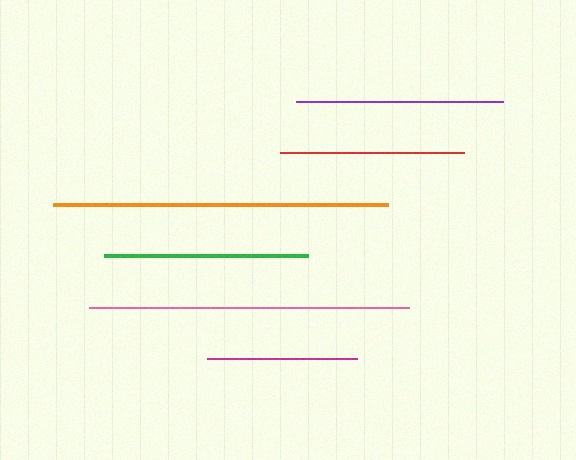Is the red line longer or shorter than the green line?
The green line is longer than the red line.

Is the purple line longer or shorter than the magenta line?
The purple line is longer than the magenta line.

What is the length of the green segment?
The green segment is approximately 203 pixels long.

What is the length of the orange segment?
The orange segment is approximately 336 pixels long.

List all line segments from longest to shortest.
From longest to shortest: orange, pink, purple, green, red, magenta.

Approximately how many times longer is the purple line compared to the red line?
The purple line is approximately 1.1 times the length of the red line.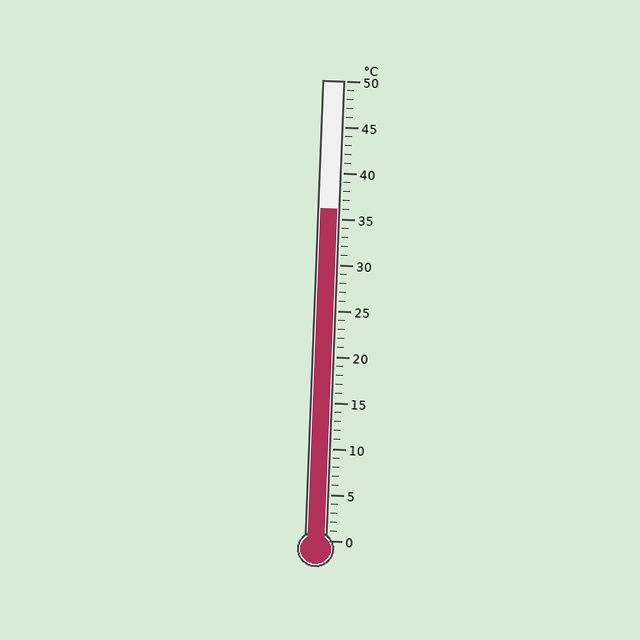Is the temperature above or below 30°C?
The temperature is above 30°C.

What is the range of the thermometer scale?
The thermometer scale ranges from 0°C to 50°C.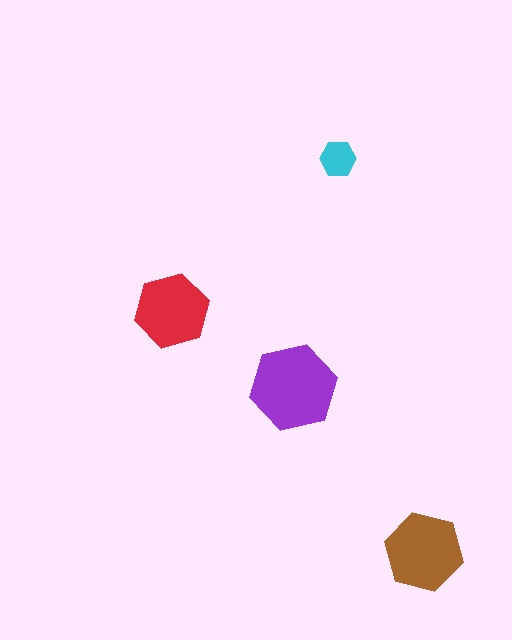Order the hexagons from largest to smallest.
the purple one, the brown one, the red one, the cyan one.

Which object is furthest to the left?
The red hexagon is leftmost.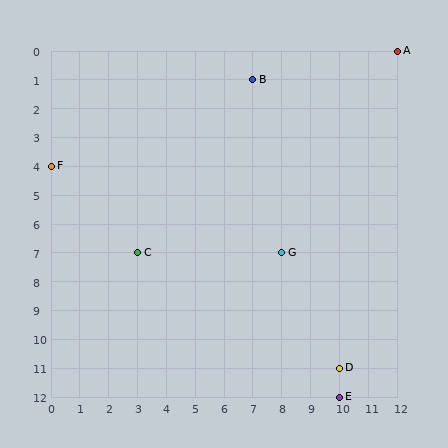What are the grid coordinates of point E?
Point E is at grid coordinates (10, 12).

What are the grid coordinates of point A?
Point A is at grid coordinates (12, 0).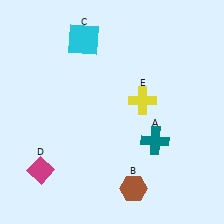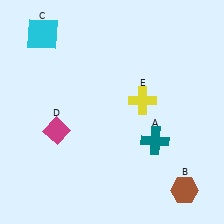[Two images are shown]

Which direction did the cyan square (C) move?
The cyan square (C) moved left.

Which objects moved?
The objects that moved are: the brown hexagon (B), the cyan square (C), the magenta diamond (D).